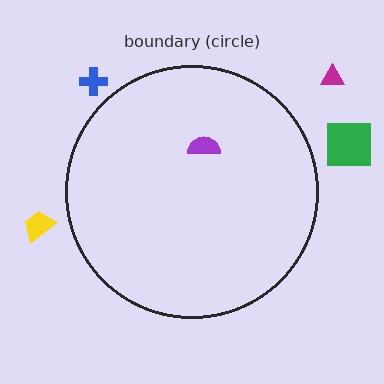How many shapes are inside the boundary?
1 inside, 4 outside.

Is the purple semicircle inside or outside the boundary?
Inside.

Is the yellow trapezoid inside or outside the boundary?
Outside.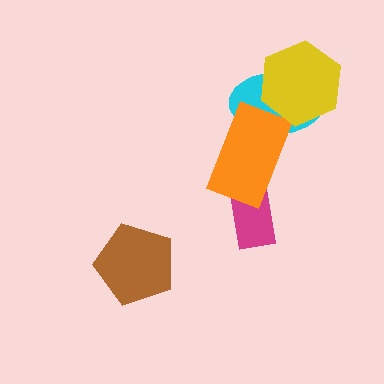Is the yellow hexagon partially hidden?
No, no other shape covers it.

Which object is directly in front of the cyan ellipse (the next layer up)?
The orange rectangle is directly in front of the cyan ellipse.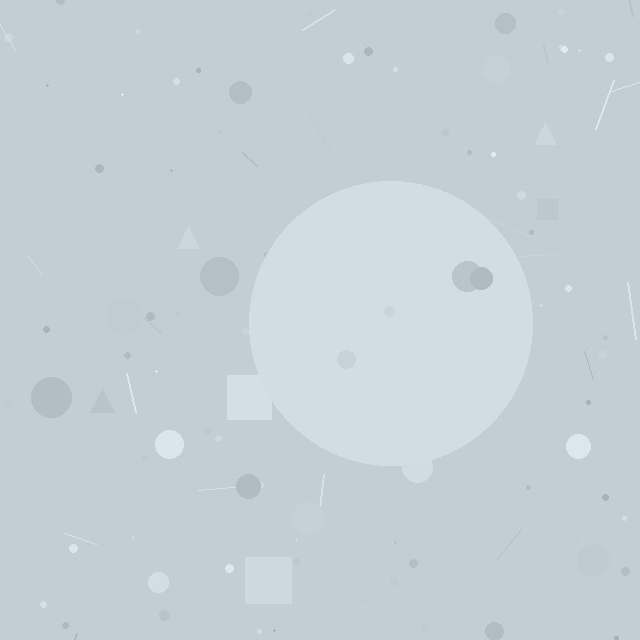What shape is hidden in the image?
A circle is hidden in the image.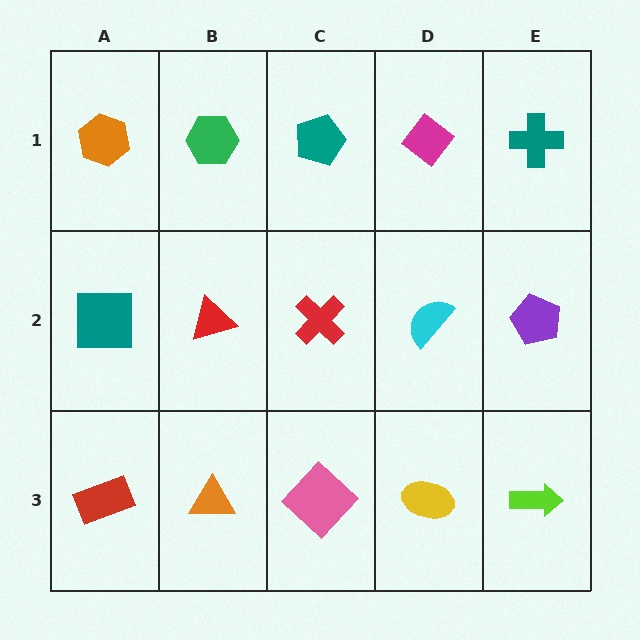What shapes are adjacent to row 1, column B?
A red triangle (row 2, column B), an orange hexagon (row 1, column A), a teal pentagon (row 1, column C).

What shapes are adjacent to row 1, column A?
A teal square (row 2, column A), a green hexagon (row 1, column B).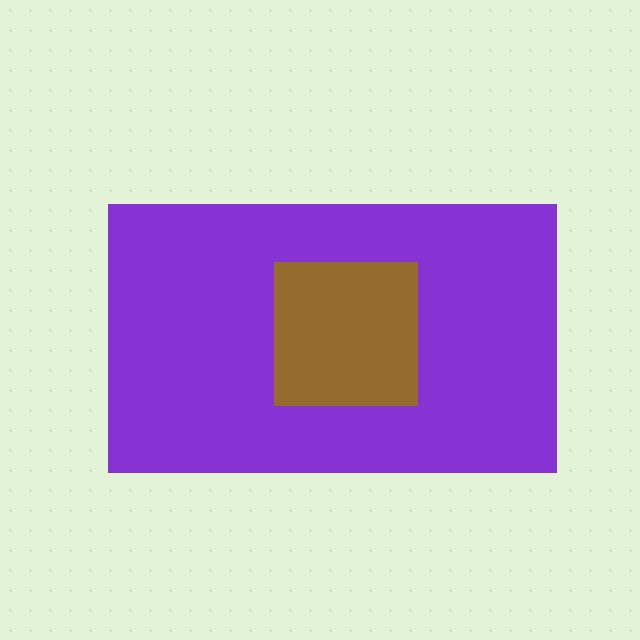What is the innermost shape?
The brown square.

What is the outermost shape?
The purple rectangle.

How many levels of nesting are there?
2.